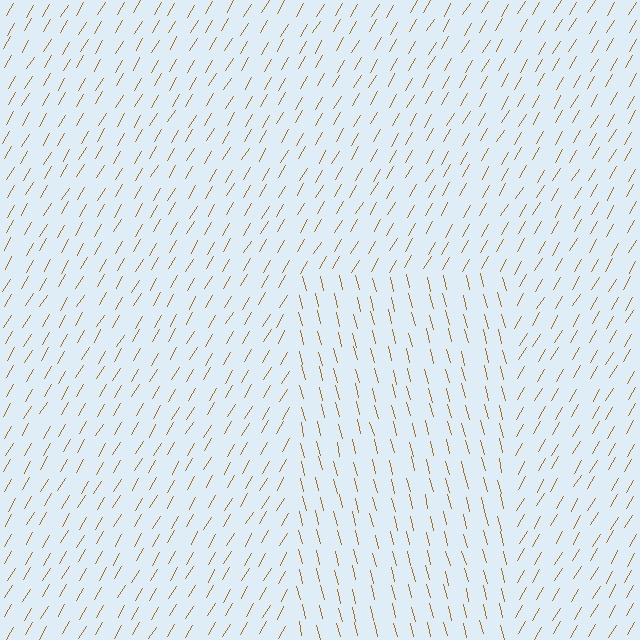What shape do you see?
I see a rectangle.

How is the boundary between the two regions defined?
The boundary is defined purely by a change in line orientation (approximately 45 degrees difference). All lines are the same color and thickness.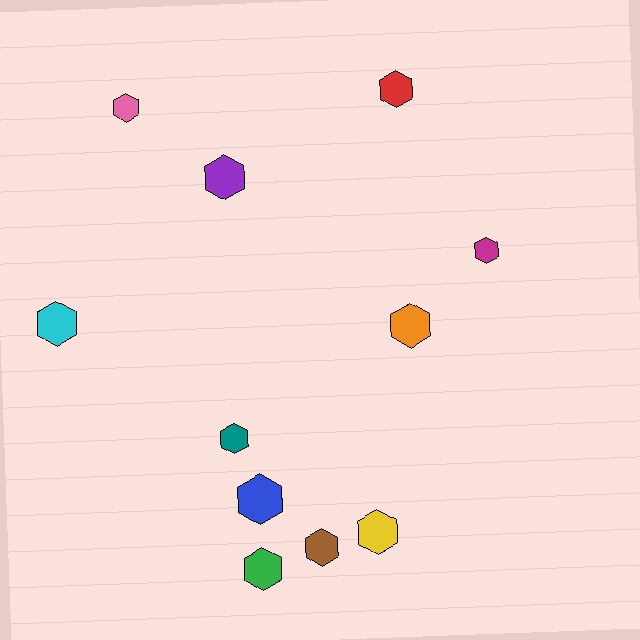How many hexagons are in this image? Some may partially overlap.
There are 11 hexagons.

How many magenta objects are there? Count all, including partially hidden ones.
There is 1 magenta object.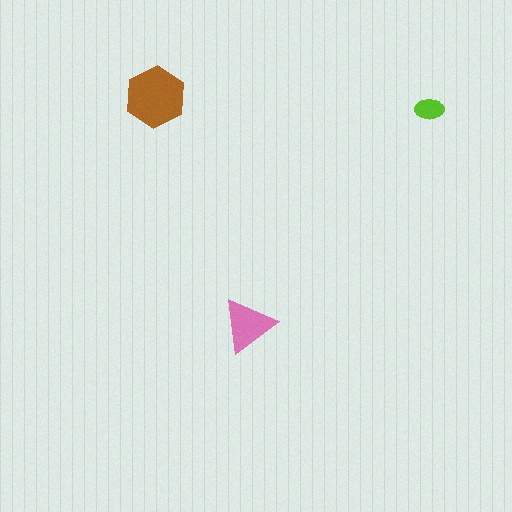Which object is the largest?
The brown hexagon.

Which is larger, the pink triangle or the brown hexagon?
The brown hexagon.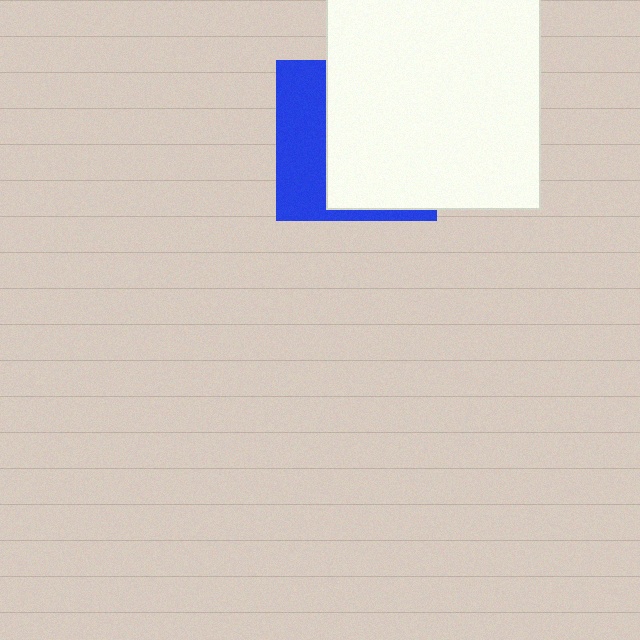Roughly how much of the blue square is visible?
A small part of it is visible (roughly 36%).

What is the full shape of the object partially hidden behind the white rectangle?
The partially hidden object is a blue square.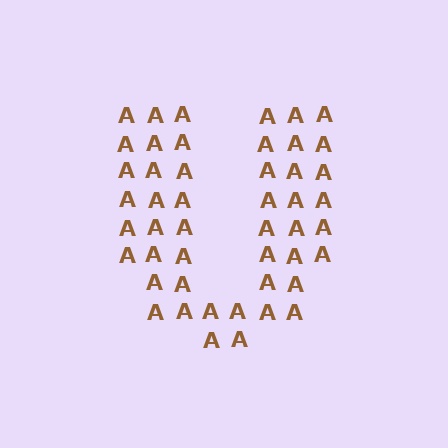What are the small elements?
The small elements are letter A's.